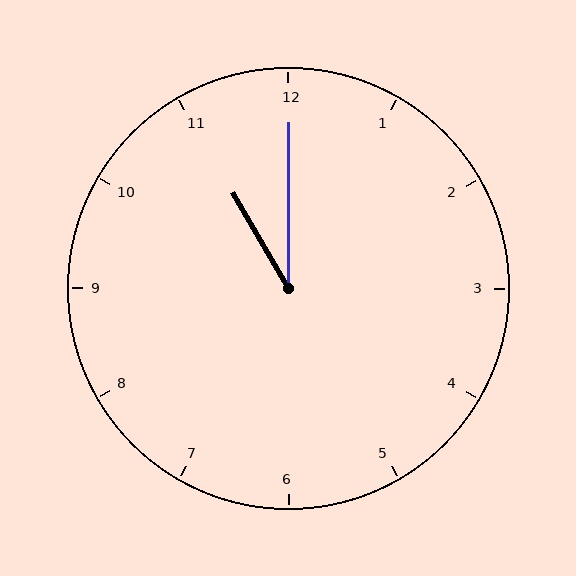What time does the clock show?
11:00.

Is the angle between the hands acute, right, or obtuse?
It is acute.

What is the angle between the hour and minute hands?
Approximately 30 degrees.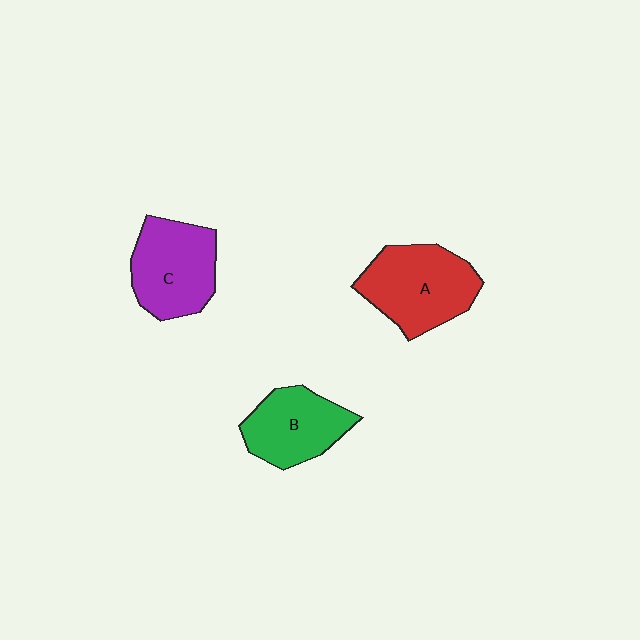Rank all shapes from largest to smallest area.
From largest to smallest: A (red), C (purple), B (green).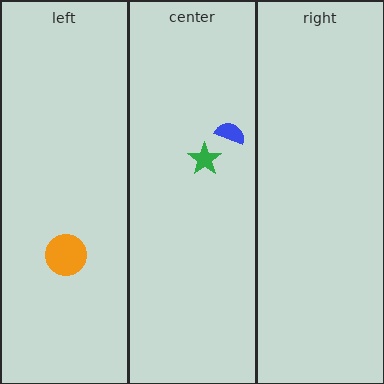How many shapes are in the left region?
1.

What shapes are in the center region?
The green star, the blue semicircle.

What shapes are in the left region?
The orange circle.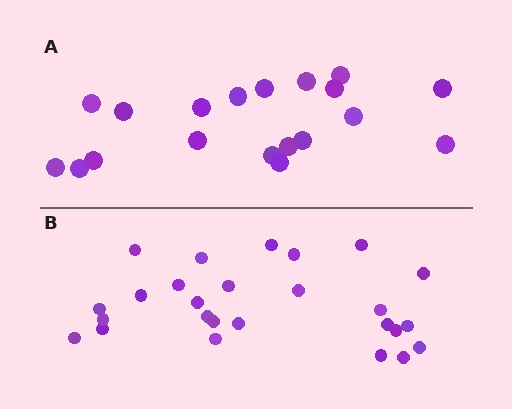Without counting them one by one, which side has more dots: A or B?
Region B (the bottom region) has more dots.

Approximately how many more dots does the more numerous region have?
Region B has roughly 8 or so more dots than region A.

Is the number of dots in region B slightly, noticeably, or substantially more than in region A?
Region B has noticeably more, but not dramatically so. The ratio is roughly 1.4 to 1.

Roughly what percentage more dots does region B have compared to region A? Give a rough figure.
About 35% more.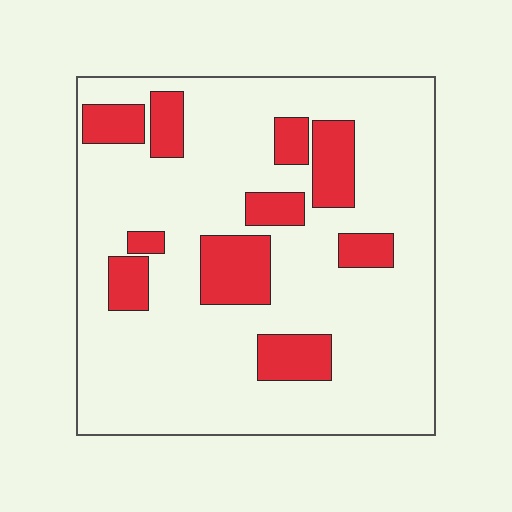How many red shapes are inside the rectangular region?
10.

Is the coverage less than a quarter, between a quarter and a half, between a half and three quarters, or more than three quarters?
Less than a quarter.